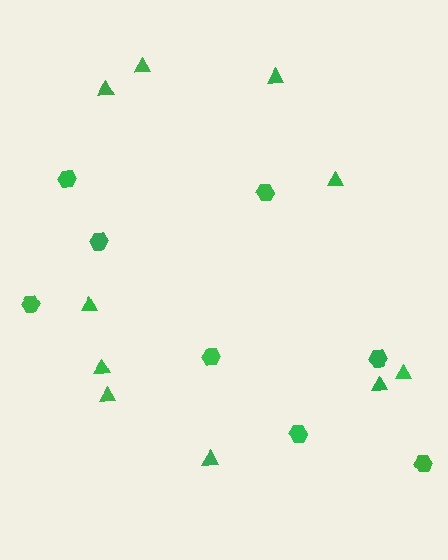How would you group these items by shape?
There are 2 groups: one group of triangles (10) and one group of hexagons (8).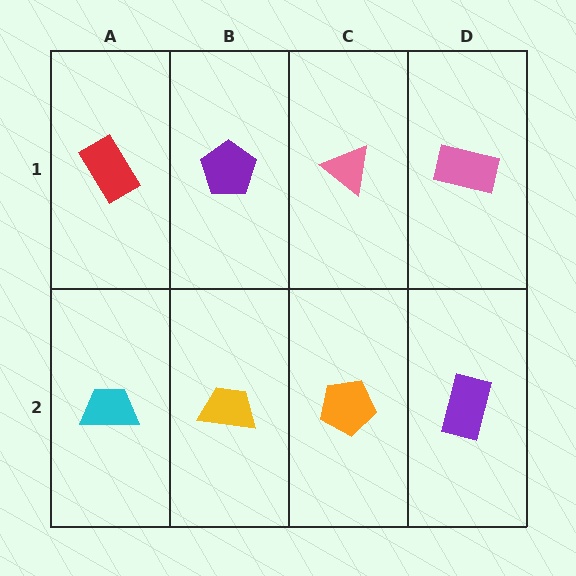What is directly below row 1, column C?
An orange pentagon.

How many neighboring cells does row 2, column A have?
2.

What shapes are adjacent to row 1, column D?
A purple rectangle (row 2, column D), a pink triangle (row 1, column C).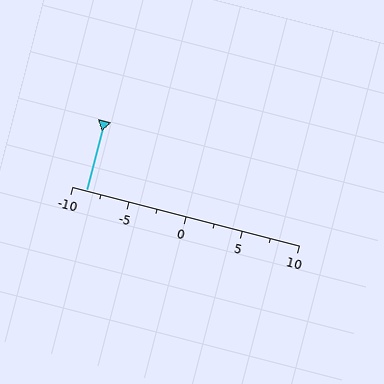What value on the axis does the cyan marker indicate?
The marker indicates approximately -8.8.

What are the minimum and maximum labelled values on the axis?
The axis runs from -10 to 10.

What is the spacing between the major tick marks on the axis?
The major ticks are spaced 5 apart.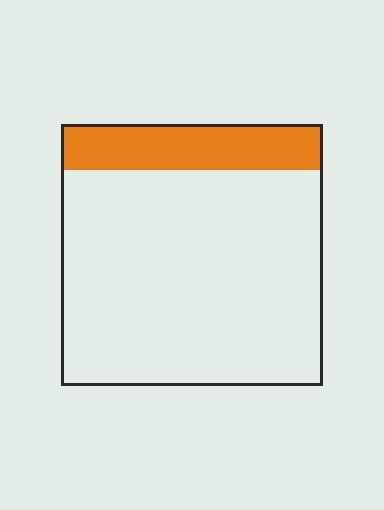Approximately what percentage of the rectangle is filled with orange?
Approximately 20%.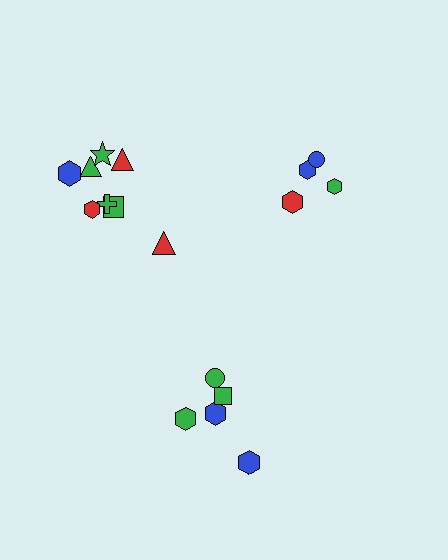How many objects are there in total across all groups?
There are 17 objects.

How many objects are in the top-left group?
There are 8 objects.